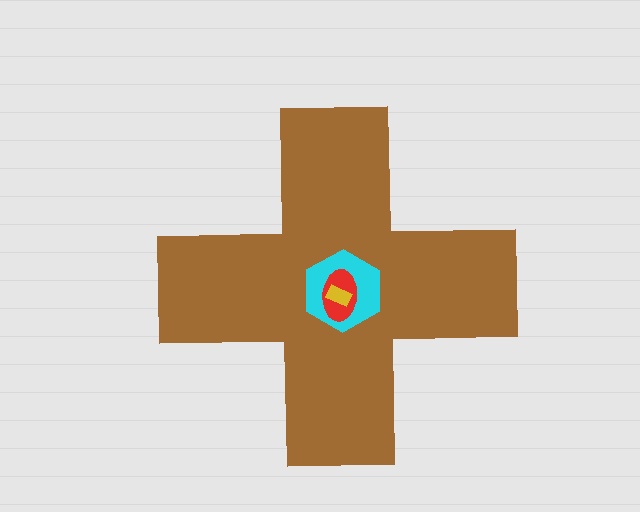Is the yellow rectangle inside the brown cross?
Yes.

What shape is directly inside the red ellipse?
The yellow rectangle.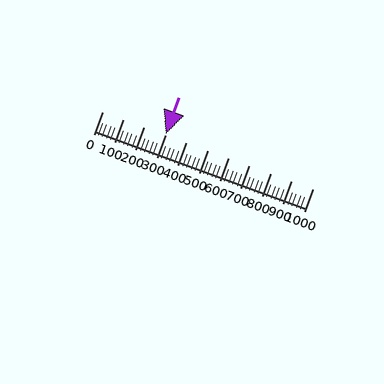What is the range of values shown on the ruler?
The ruler shows values from 0 to 1000.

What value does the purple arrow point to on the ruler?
The purple arrow points to approximately 300.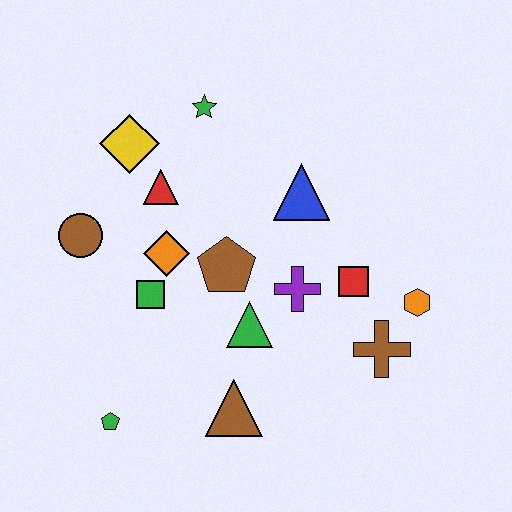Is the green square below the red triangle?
Yes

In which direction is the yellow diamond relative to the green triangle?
The yellow diamond is above the green triangle.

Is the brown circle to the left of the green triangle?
Yes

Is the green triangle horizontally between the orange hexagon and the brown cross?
No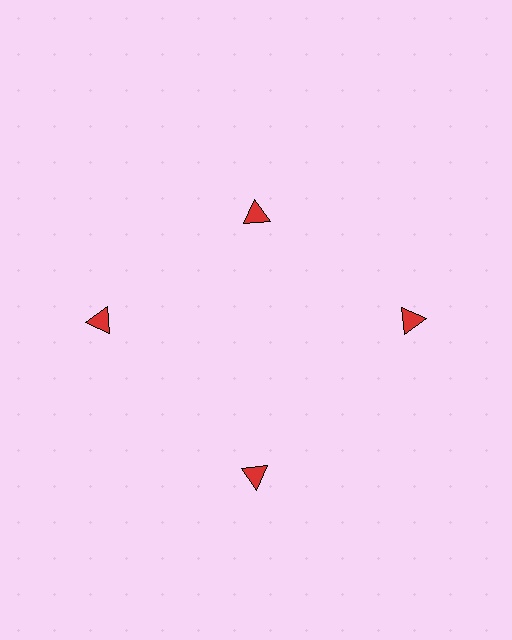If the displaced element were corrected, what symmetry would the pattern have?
It would have 4-fold rotational symmetry — the pattern would map onto itself every 90 degrees.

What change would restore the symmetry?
The symmetry would be restored by moving it outward, back onto the ring so that all 4 triangles sit at equal angles and equal distance from the center.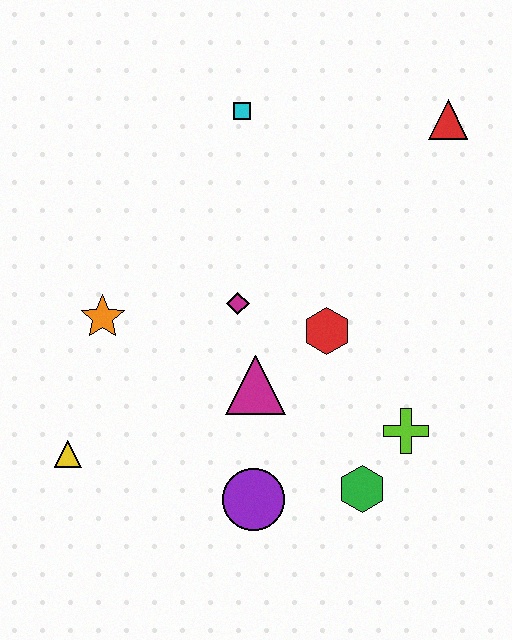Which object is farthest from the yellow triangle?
The red triangle is farthest from the yellow triangle.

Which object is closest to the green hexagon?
The lime cross is closest to the green hexagon.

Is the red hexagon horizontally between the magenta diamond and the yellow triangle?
No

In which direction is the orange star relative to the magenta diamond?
The orange star is to the left of the magenta diamond.